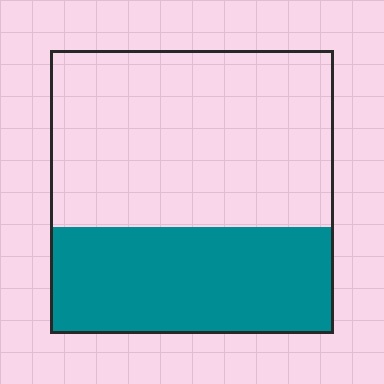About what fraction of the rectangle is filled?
About three eighths (3/8).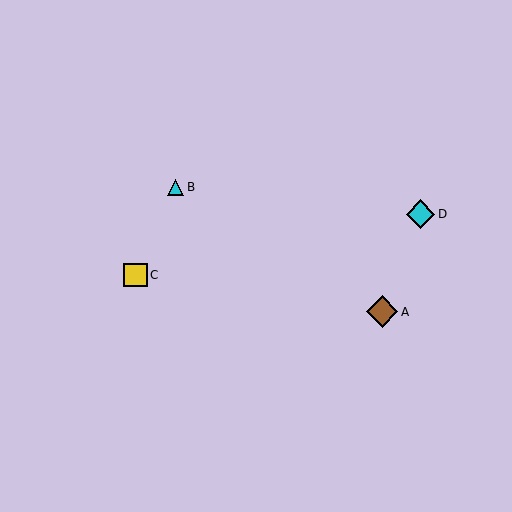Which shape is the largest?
The brown diamond (labeled A) is the largest.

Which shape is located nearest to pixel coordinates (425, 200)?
The cyan diamond (labeled D) at (421, 214) is nearest to that location.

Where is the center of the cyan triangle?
The center of the cyan triangle is at (176, 187).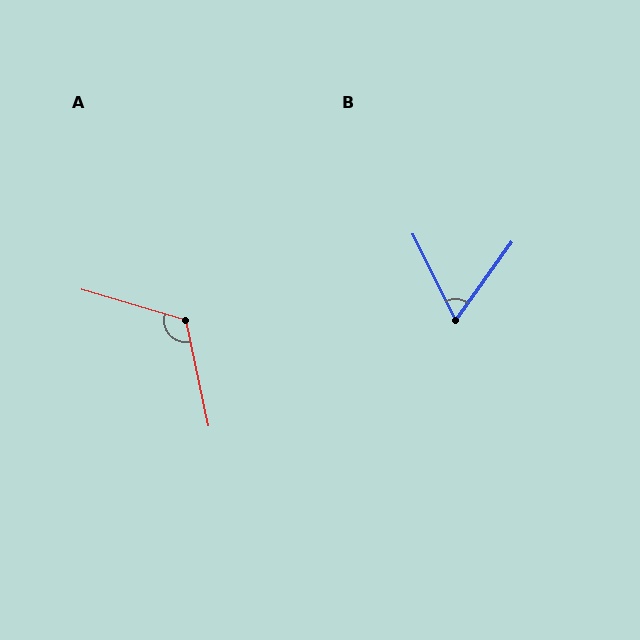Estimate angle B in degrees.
Approximately 62 degrees.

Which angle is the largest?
A, at approximately 118 degrees.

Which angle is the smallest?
B, at approximately 62 degrees.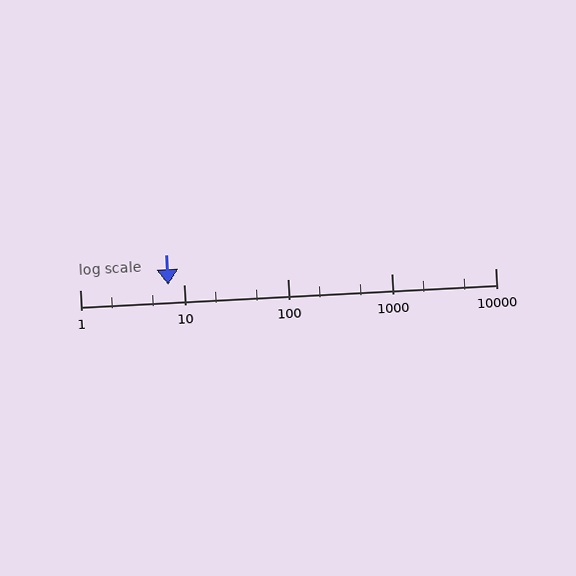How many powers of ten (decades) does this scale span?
The scale spans 4 decades, from 1 to 10000.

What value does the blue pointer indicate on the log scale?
The pointer indicates approximately 7.1.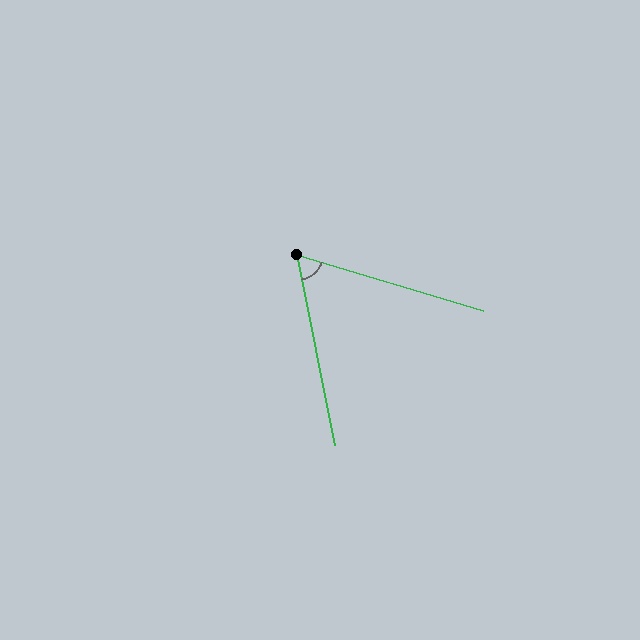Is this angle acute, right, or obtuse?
It is acute.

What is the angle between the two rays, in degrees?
Approximately 62 degrees.